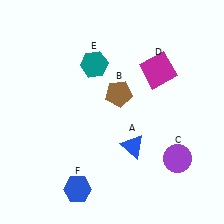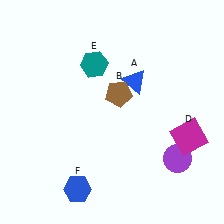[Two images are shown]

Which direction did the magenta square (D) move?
The magenta square (D) moved down.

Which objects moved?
The objects that moved are: the blue triangle (A), the magenta square (D).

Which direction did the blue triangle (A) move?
The blue triangle (A) moved up.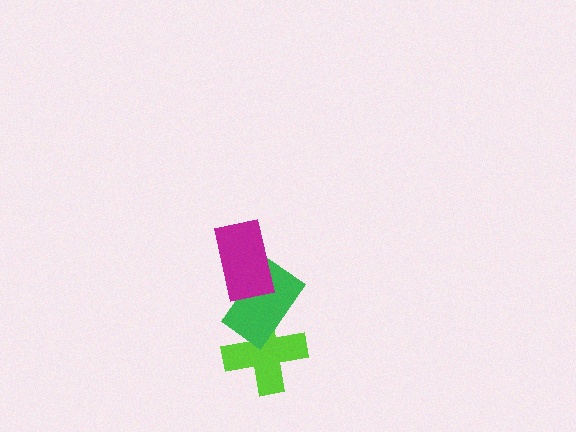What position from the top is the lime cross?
The lime cross is 3rd from the top.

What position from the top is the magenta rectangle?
The magenta rectangle is 1st from the top.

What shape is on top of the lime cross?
The green rectangle is on top of the lime cross.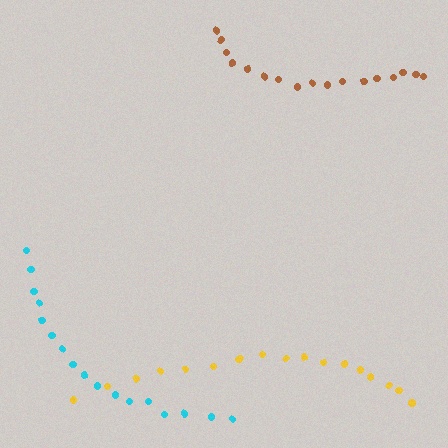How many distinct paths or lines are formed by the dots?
There are 3 distinct paths.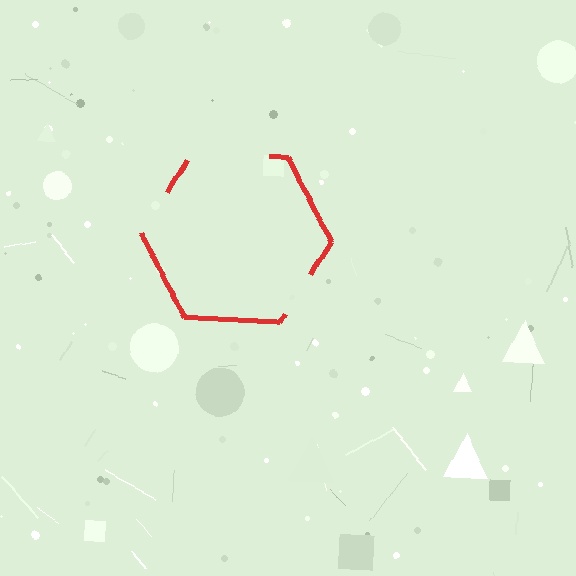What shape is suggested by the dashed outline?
The dashed outline suggests a hexagon.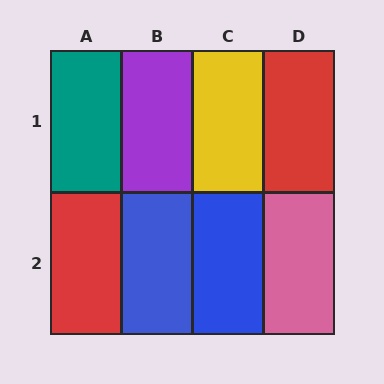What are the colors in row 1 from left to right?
Teal, purple, yellow, red.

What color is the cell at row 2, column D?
Pink.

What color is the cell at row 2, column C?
Blue.